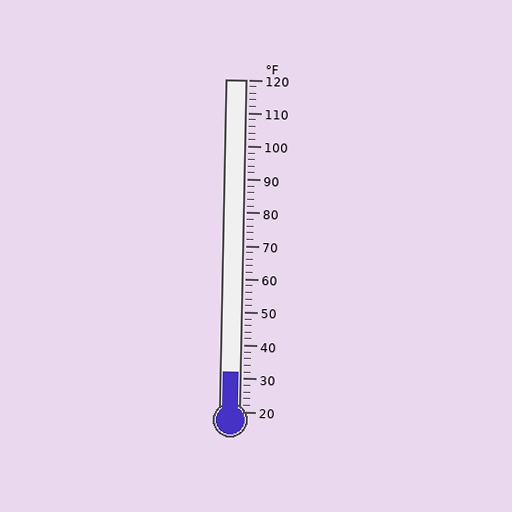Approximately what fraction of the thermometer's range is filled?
The thermometer is filled to approximately 10% of its range.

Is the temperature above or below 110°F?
The temperature is below 110°F.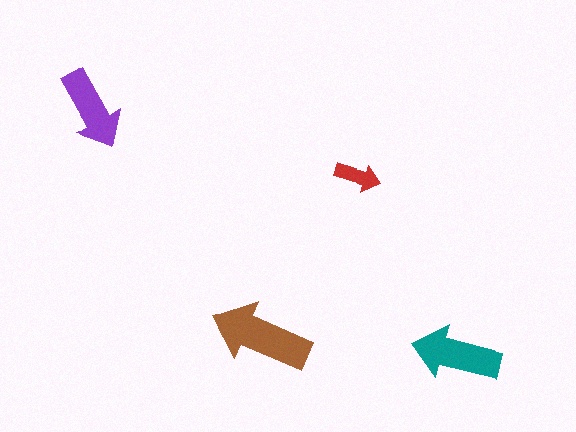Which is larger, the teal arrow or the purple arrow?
The teal one.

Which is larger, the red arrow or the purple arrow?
The purple one.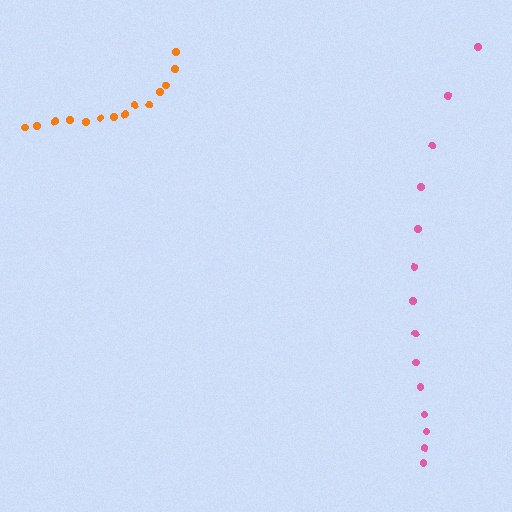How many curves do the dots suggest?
There are 2 distinct paths.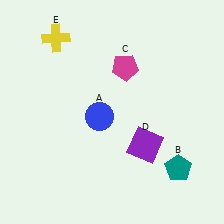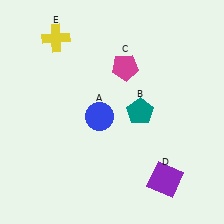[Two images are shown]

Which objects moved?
The objects that moved are: the teal pentagon (B), the purple square (D).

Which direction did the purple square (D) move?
The purple square (D) moved down.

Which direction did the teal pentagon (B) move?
The teal pentagon (B) moved up.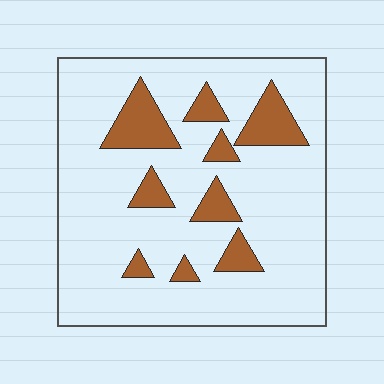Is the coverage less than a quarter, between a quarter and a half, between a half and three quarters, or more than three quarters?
Less than a quarter.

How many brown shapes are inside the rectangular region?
9.